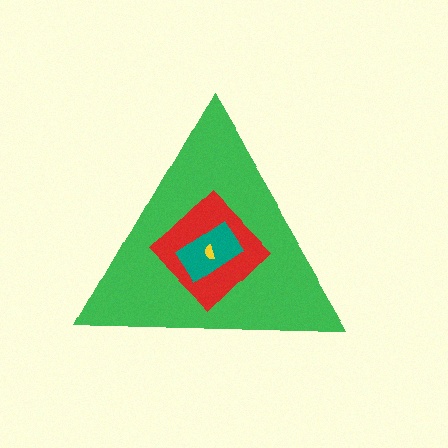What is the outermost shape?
The green triangle.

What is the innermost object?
The yellow semicircle.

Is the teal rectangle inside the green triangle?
Yes.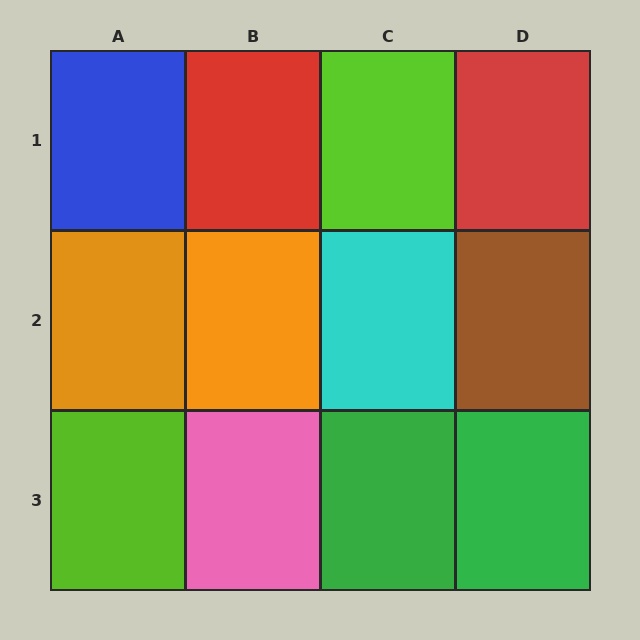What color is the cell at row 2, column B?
Orange.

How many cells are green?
2 cells are green.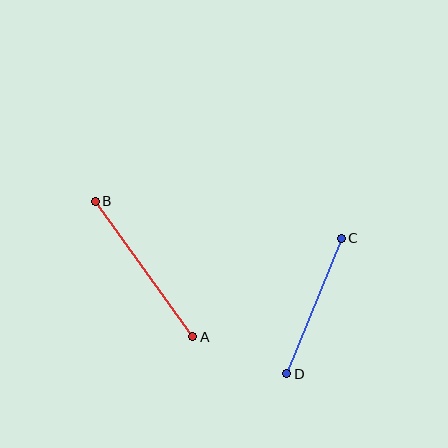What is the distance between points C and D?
The distance is approximately 146 pixels.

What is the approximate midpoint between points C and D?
The midpoint is at approximately (314, 306) pixels.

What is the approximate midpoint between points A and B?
The midpoint is at approximately (144, 269) pixels.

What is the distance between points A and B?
The distance is approximately 167 pixels.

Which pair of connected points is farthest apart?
Points A and B are farthest apart.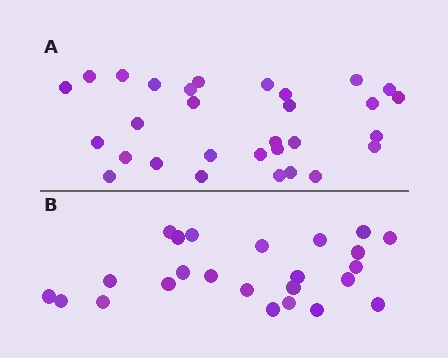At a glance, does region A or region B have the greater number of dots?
Region A (the top region) has more dots.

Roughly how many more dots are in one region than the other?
Region A has about 6 more dots than region B.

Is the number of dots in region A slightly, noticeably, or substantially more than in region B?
Region A has noticeably more, but not dramatically so. The ratio is roughly 1.2 to 1.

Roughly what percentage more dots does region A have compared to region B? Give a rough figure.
About 25% more.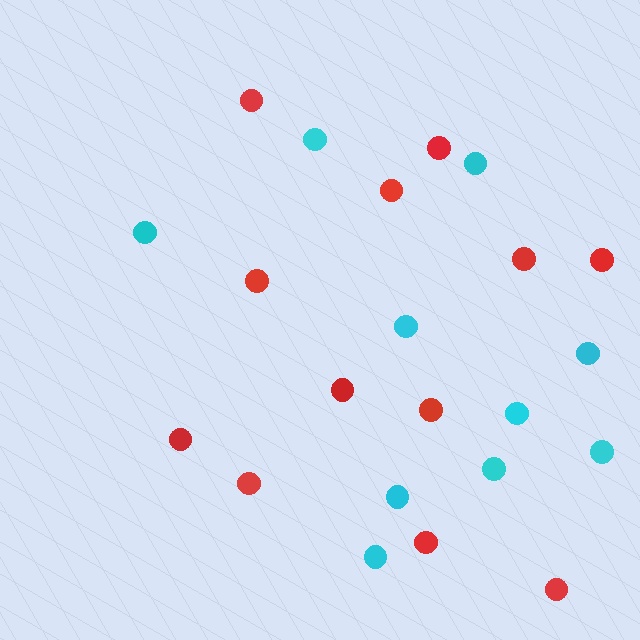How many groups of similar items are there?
There are 2 groups: one group of red circles (12) and one group of cyan circles (10).